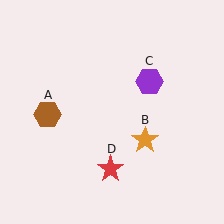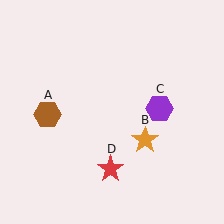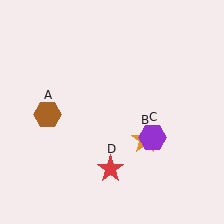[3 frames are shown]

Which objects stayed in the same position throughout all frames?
Brown hexagon (object A) and orange star (object B) and red star (object D) remained stationary.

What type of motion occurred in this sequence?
The purple hexagon (object C) rotated clockwise around the center of the scene.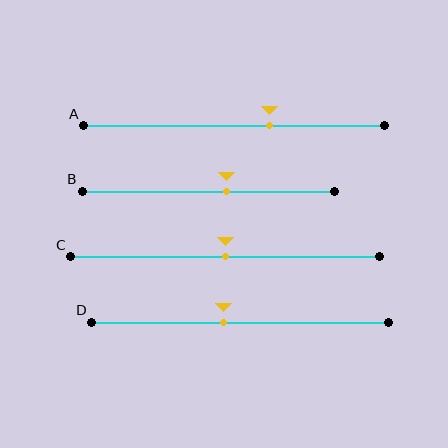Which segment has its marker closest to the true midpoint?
Segment C has its marker closest to the true midpoint.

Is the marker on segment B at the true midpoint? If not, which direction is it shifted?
No, the marker on segment B is shifted to the right by about 7% of the segment length.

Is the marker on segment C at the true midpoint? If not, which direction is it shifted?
Yes, the marker on segment C is at the true midpoint.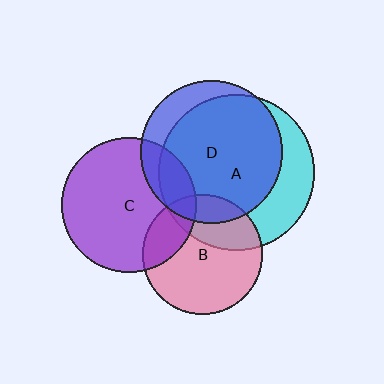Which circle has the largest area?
Circle A (cyan).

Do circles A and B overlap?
Yes.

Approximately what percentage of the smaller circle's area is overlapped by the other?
Approximately 30%.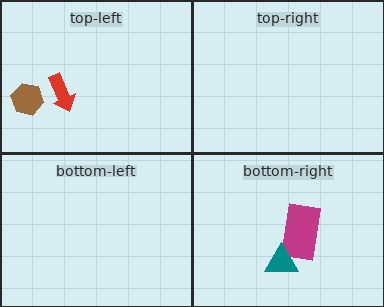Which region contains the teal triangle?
The bottom-right region.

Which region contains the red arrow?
The top-left region.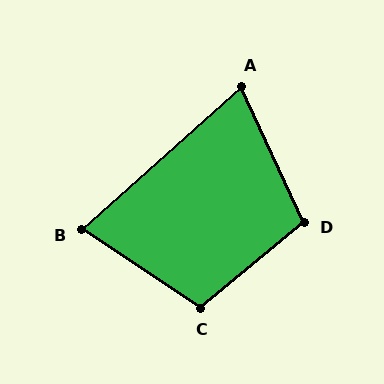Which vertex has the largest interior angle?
C, at approximately 107 degrees.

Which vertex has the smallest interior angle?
A, at approximately 73 degrees.